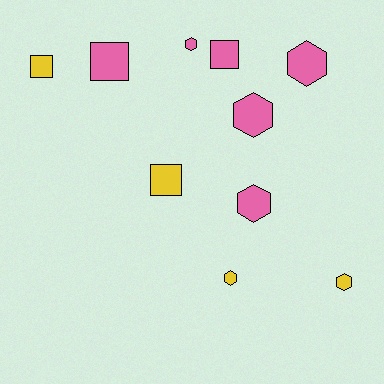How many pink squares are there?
There are 2 pink squares.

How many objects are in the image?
There are 10 objects.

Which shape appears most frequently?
Hexagon, with 6 objects.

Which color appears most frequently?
Pink, with 6 objects.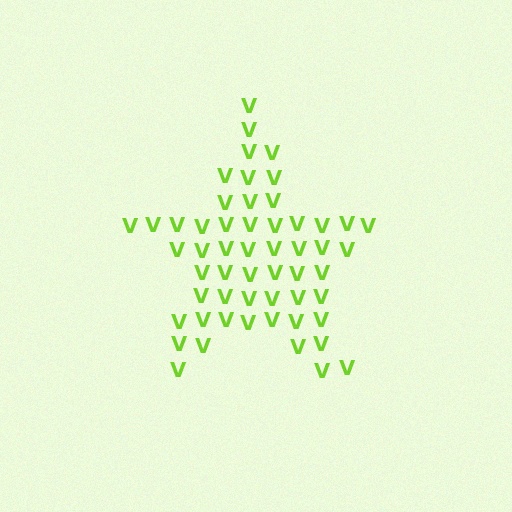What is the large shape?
The large shape is a star.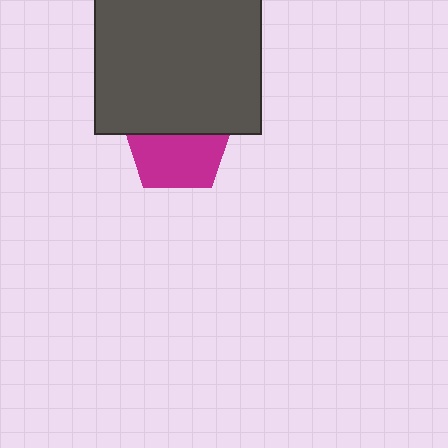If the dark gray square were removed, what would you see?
You would see the complete magenta pentagon.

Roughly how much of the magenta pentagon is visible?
About half of it is visible (roughly 55%).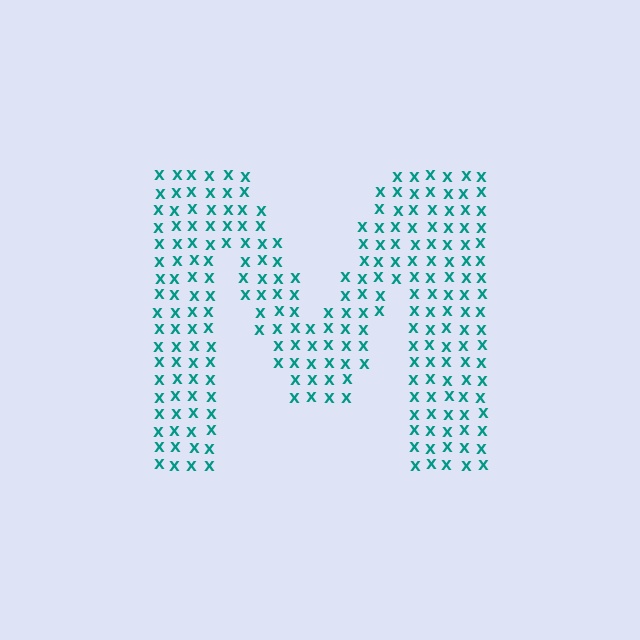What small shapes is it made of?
It is made of small letter X's.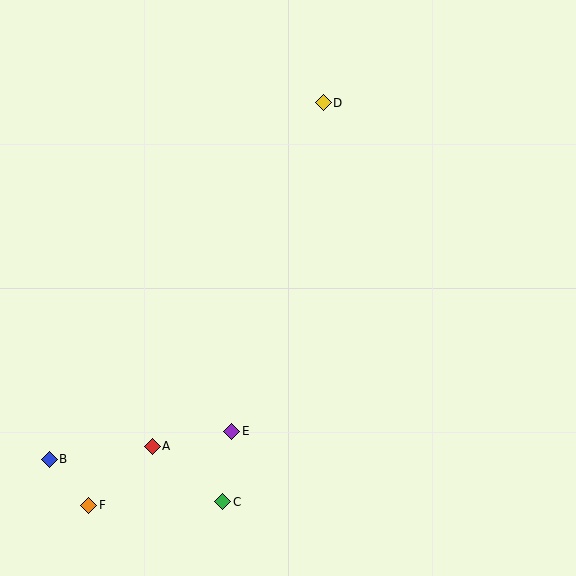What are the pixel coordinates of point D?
Point D is at (323, 103).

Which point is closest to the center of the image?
Point E at (232, 431) is closest to the center.